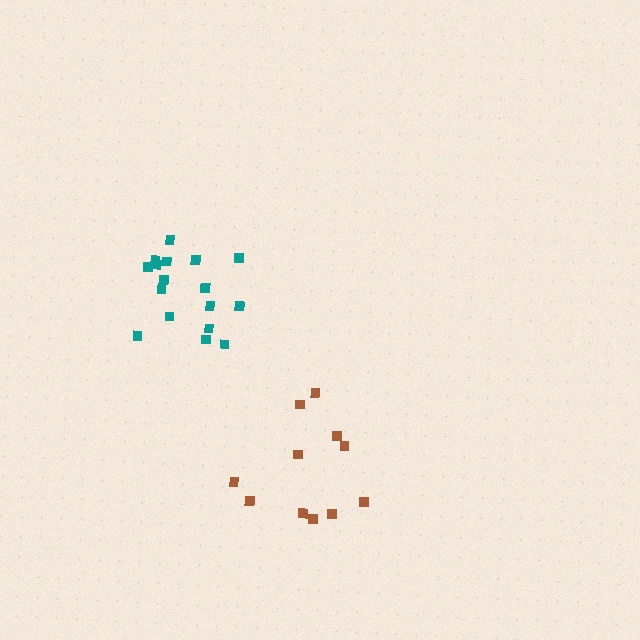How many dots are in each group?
Group 1: 17 dots, Group 2: 11 dots (28 total).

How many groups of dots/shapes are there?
There are 2 groups.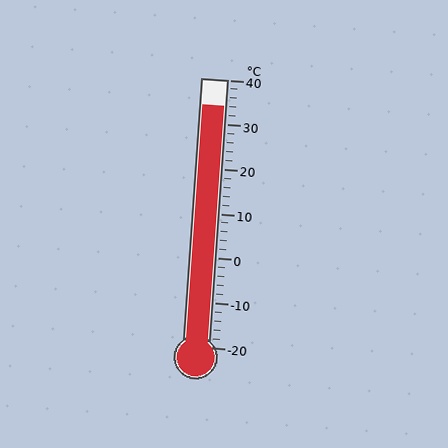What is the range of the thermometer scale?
The thermometer scale ranges from -20°C to 40°C.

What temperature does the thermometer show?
The thermometer shows approximately 34°C.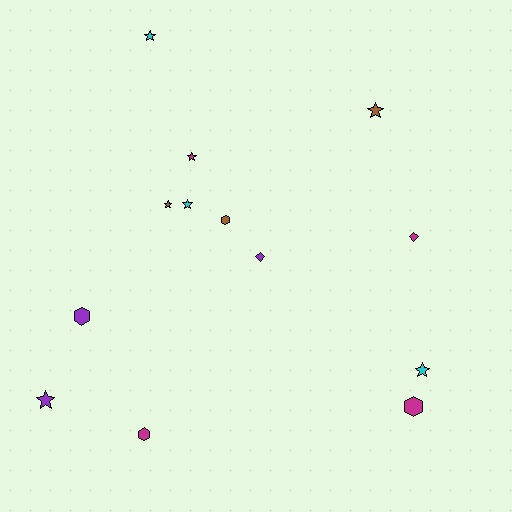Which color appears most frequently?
Magenta, with 4 objects.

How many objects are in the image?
There are 13 objects.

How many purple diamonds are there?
There is 1 purple diamond.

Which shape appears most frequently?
Star, with 7 objects.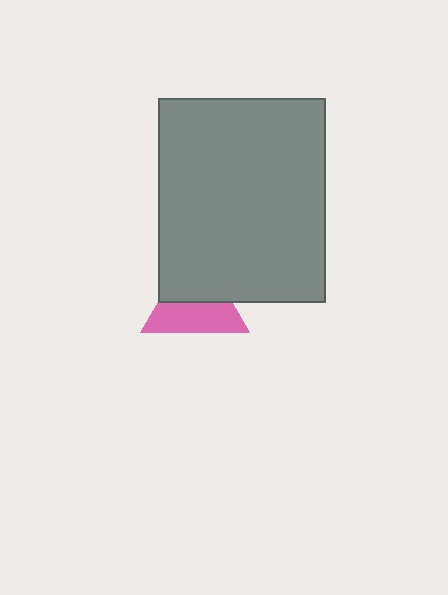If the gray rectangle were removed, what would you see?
You would see the complete pink triangle.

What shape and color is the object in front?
The object in front is a gray rectangle.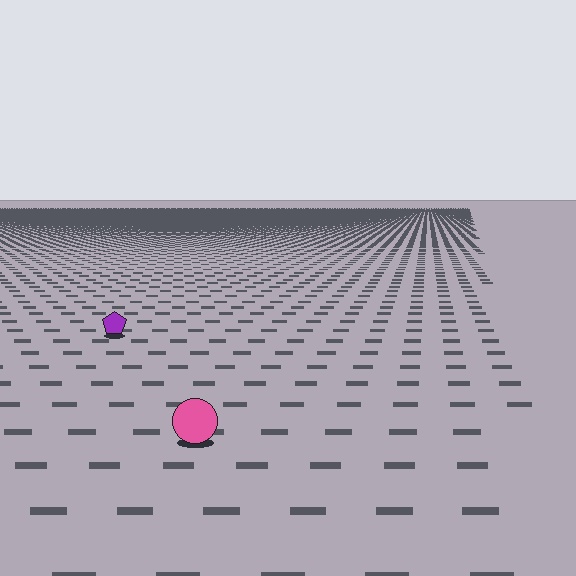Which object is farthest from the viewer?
The purple pentagon is farthest from the viewer. It appears smaller and the ground texture around it is denser.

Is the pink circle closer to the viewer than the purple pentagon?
Yes. The pink circle is closer — you can tell from the texture gradient: the ground texture is coarser near it.